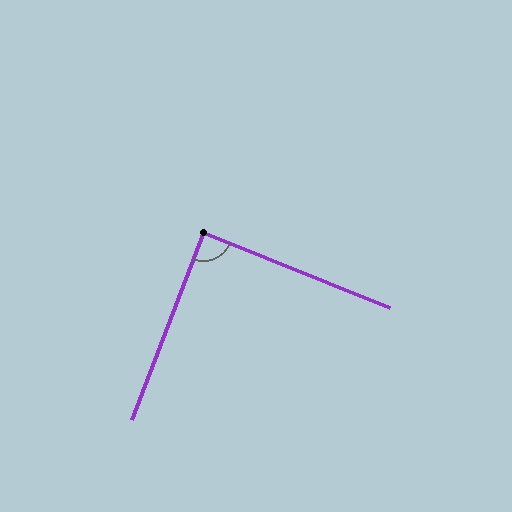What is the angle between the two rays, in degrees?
Approximately 89 degrees.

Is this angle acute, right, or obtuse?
It is approximately a right angle.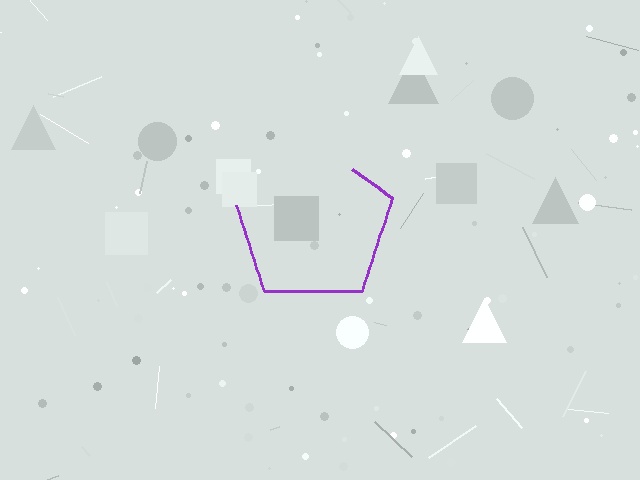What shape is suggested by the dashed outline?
The dashed outline suggests a pentagon.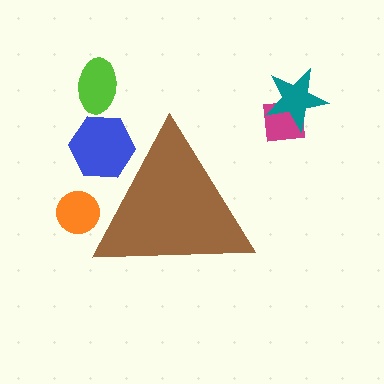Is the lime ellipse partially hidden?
No, the lime ellipse is fully visible.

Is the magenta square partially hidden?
No, the magenta square is fully visible.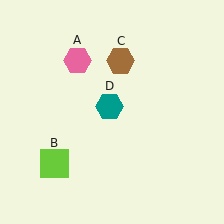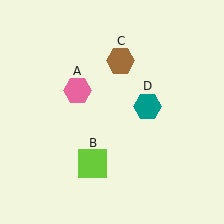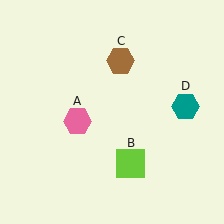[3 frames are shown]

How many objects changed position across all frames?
3 objects changed position: pink hexagon (object A), lime square (object B), teal hexagon (object D).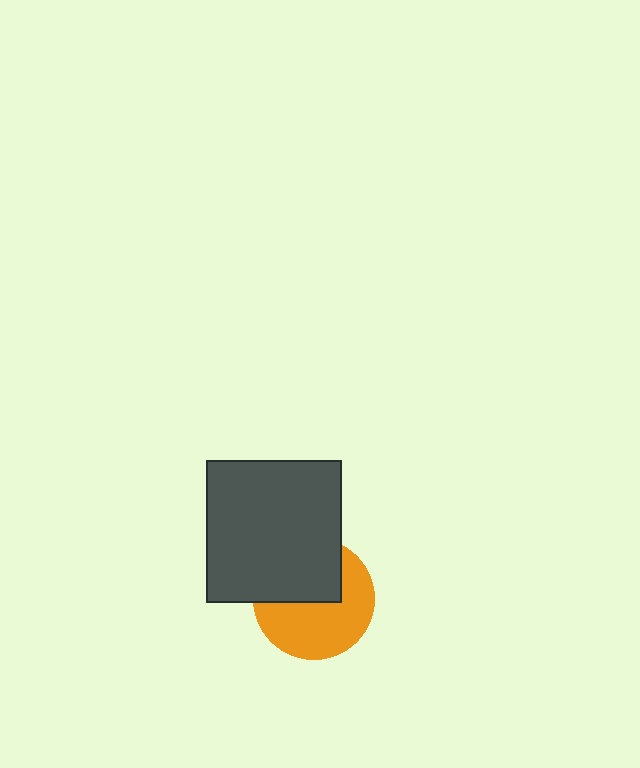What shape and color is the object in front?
The object in front is a dark gray rectangle.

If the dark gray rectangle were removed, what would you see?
You would see the complete orange circle.